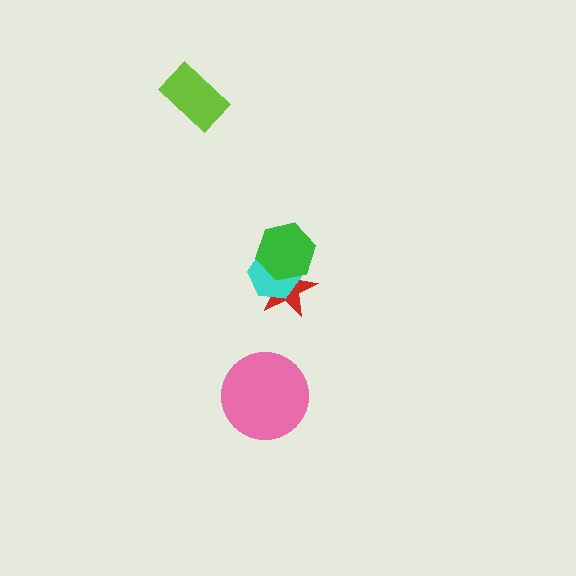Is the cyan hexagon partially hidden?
Yes, it is partially covered by another shape.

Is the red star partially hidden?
Yes, it is partially covered by another shape.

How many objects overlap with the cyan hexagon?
2 objects overlap with the cyan hexagon.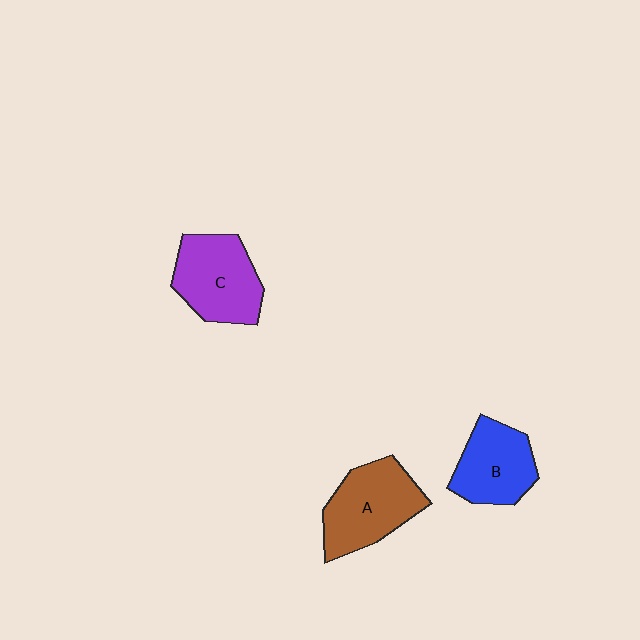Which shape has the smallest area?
Shape B (blue).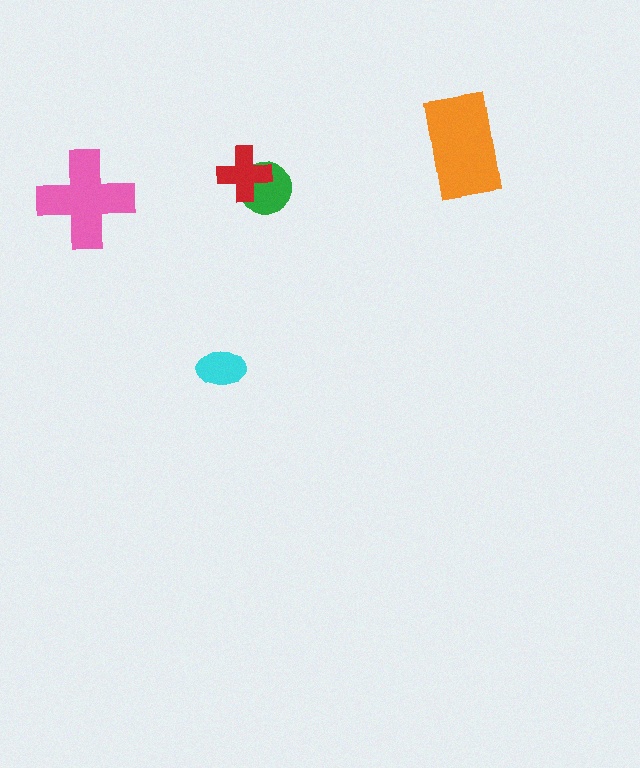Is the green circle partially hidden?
Yes, it is partially covered by another shape.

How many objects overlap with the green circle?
1 object overlaps with the green circle.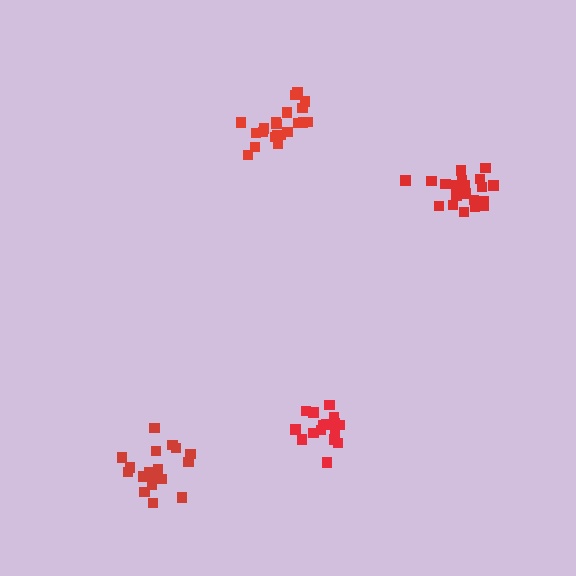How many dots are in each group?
Group 1: 16 dots, Group 2: 20 dots, Group 3: 21 dots, Group 4: 20 dots (77 total).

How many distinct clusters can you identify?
There are 4 distinct clusters.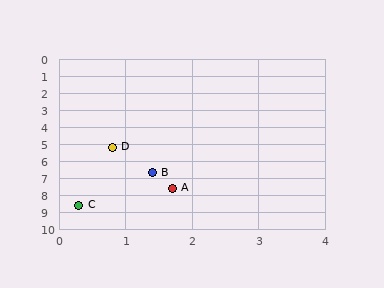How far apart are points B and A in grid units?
Points B and A are about 0.9 grid units apart.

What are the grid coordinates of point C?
Point C is at approximately (0.3, 8.6).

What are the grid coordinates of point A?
Point A is at approximately (1.7, 7.6).